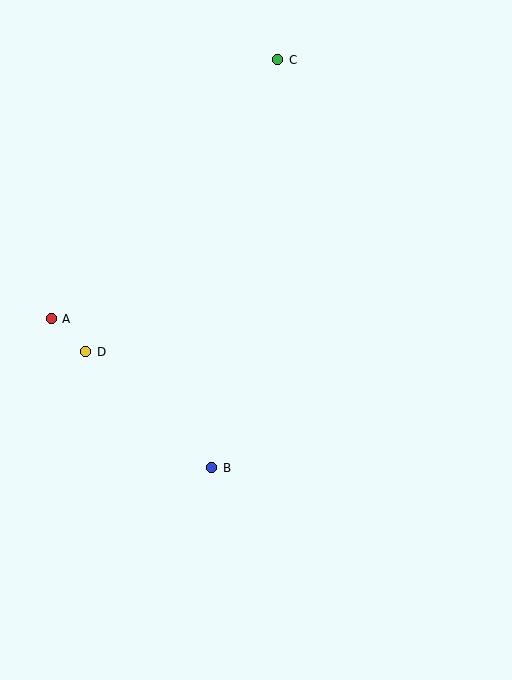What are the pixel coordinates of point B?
Point B is at (212, 468).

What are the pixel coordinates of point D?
Point D is at (86, 352).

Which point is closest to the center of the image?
Point B at (212, 468) is closest to the center.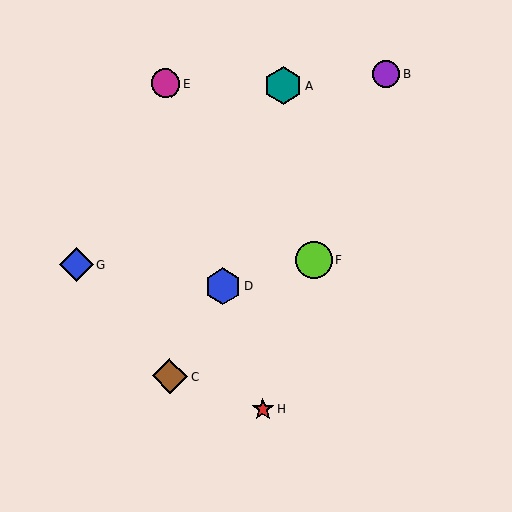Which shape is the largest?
The teal hexagon (labeled A) is the largest.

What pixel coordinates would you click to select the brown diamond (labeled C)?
Click at (170, 376) to select the brown diamond C.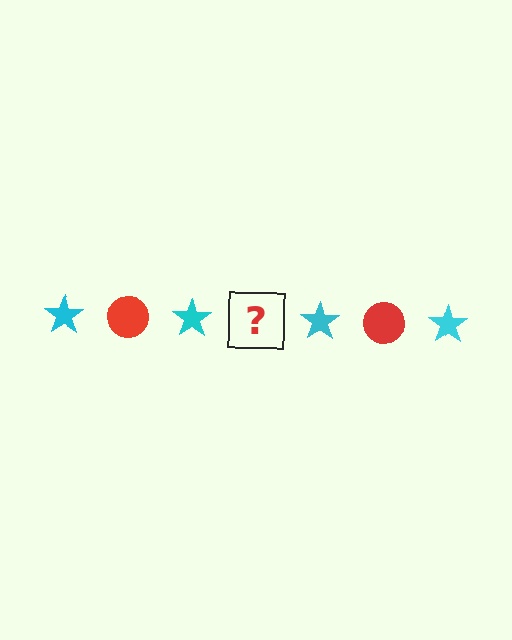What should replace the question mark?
The question mark should be replaced with a red circle.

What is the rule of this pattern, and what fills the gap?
The rule is that the pattern alternates between cyan star and red circle. The gap should be filled with a red circle.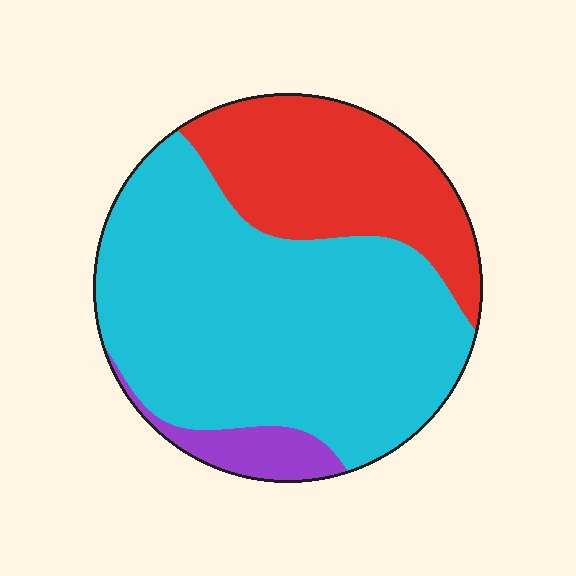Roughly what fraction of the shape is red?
Red covers roughly 30% of the shape.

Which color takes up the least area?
Purple, at roughly 5%.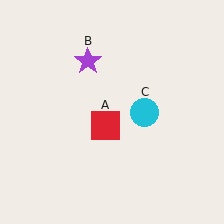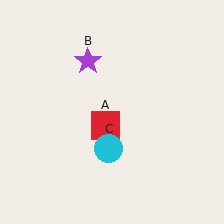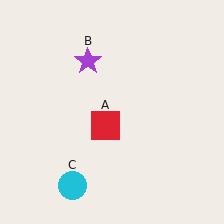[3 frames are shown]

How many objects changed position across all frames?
1 object changed position: cyan circle (object C).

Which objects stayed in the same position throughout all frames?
Red square (object A) and purple star (object B) remained stationary.